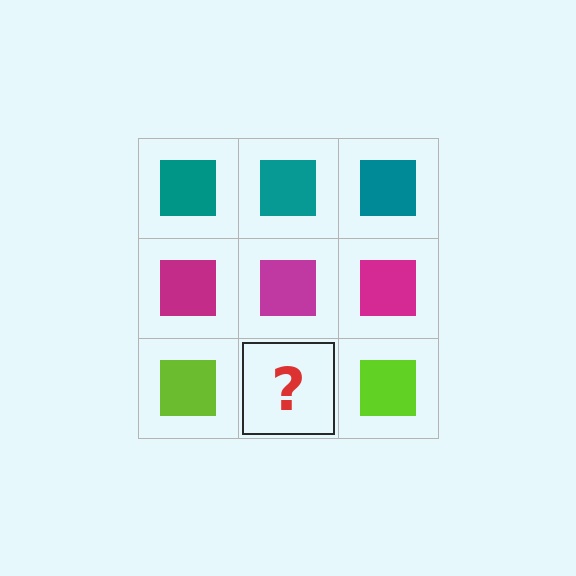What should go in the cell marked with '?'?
The missing cell should contain a lime square.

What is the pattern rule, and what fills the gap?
The rule is that each row has a consistent color. The gap should be filled with a lime square.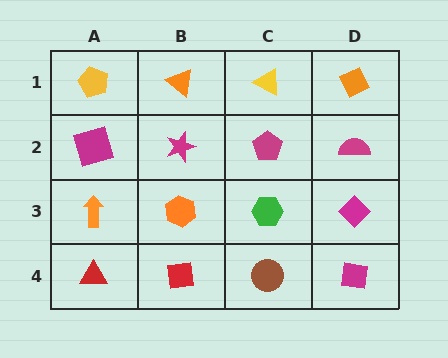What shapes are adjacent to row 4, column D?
A magenta diamond (row 3, column D), a brown circle (row 4, column C).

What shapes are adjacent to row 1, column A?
A magenta square (row 2, column A), an orange triangle (row 1, column B).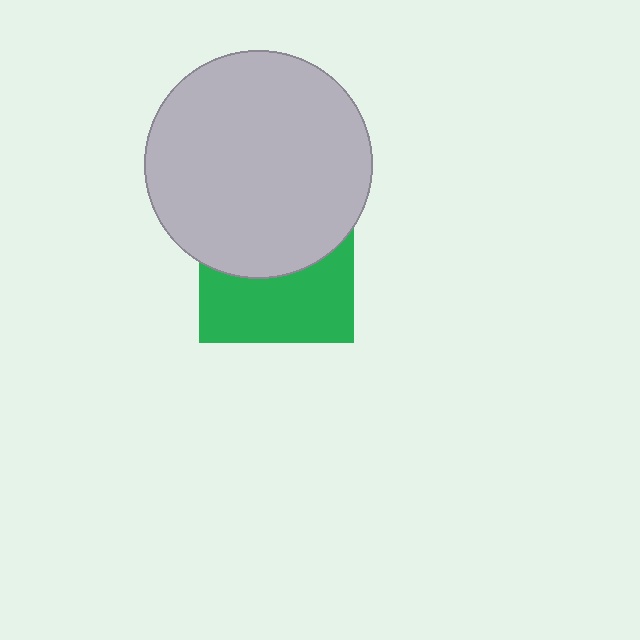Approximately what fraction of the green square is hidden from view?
Roughly 51% of the green square is hidden behind the light gray circle.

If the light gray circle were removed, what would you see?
You would see the complete green square.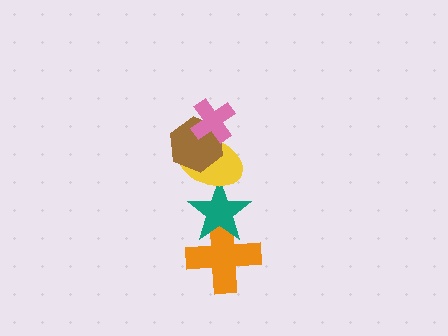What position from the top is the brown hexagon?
The brown hexagon is 2nd from the top.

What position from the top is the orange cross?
The orange cross is 5th from the top.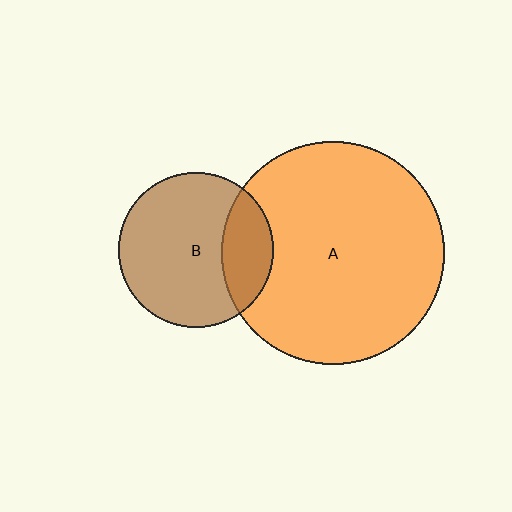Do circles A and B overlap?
Yes.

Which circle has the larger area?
Circle A (orange).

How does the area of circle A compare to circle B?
Approximately 2.1 times.